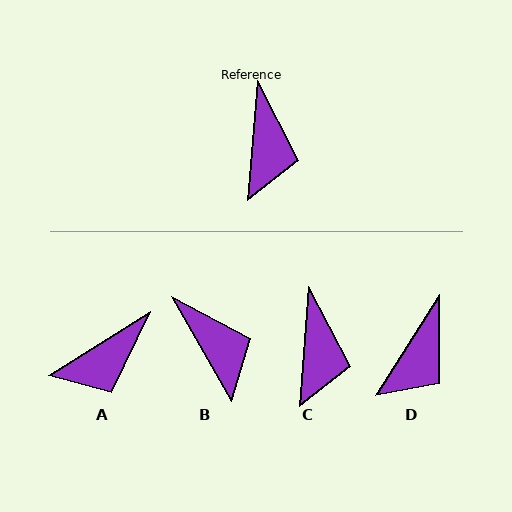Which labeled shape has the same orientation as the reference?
C.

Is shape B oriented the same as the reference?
No, it is off by about 34 degrees.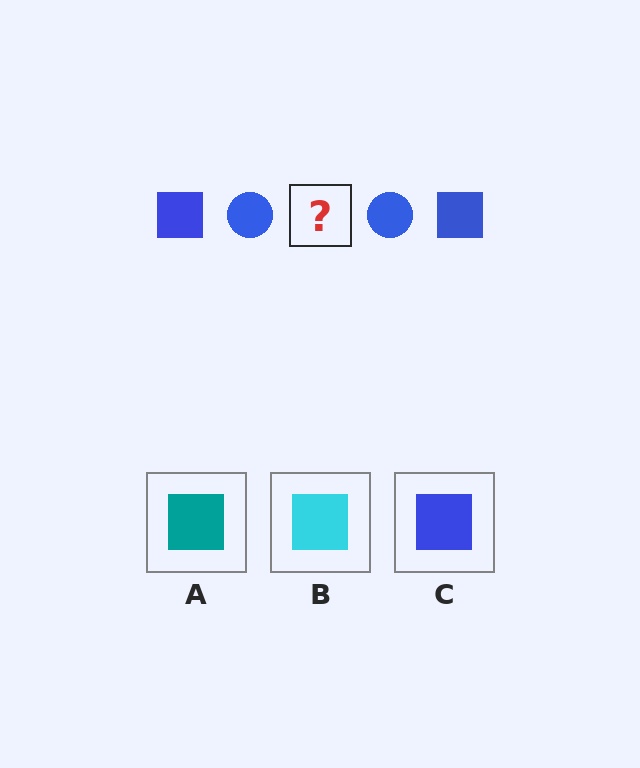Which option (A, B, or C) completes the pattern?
C.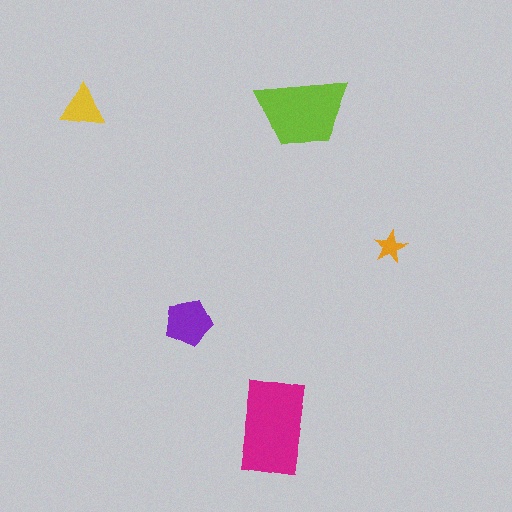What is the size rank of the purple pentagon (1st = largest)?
3rd.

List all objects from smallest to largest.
The orange star, the yellow triangle, the purple pentagon, the lime trapezoid, the magenta rectangle.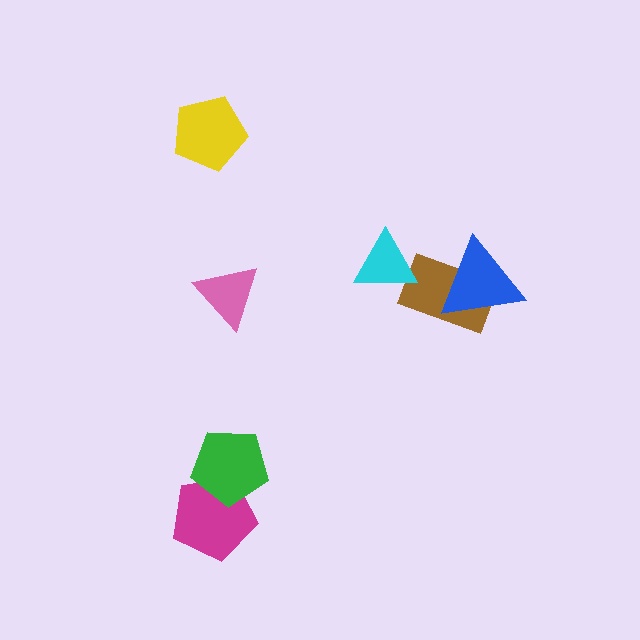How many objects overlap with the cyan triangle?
1 object overlaps with the cyan triangle.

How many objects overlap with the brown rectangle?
2 objects overlap with the brown rectangle.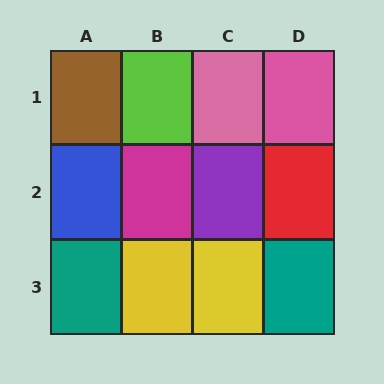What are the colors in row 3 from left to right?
Teal, yellow, yellow, teal.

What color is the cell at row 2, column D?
Red.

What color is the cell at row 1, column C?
Pink.